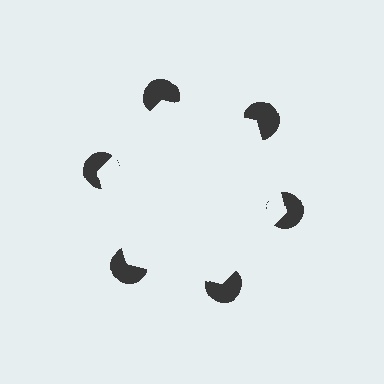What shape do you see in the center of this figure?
An illusory hexagon — its edges are inferred from the aligned wedge cuts in the pac-man discs, not physically drawn.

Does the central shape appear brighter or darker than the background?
It typically appears slightly brighter than the background, even though no actual brightness change is drawn.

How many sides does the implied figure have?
6 sides.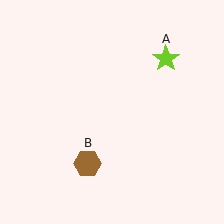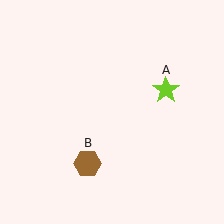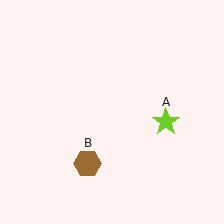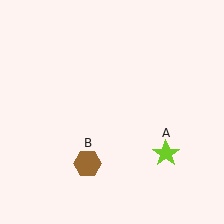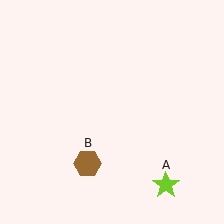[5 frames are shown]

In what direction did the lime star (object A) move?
The lime star (object A) moved down.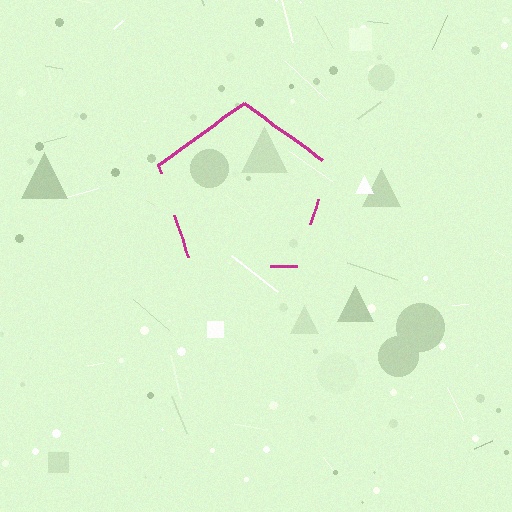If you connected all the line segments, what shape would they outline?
They would outline a pentagon.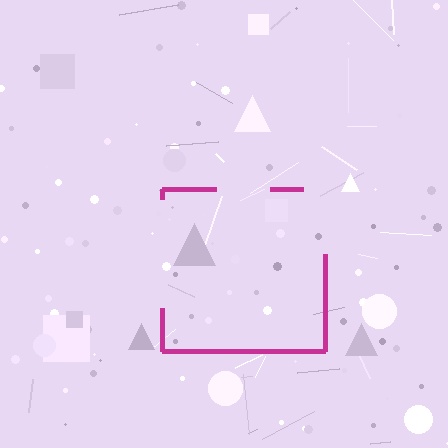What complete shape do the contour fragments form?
The contour fragments form a square.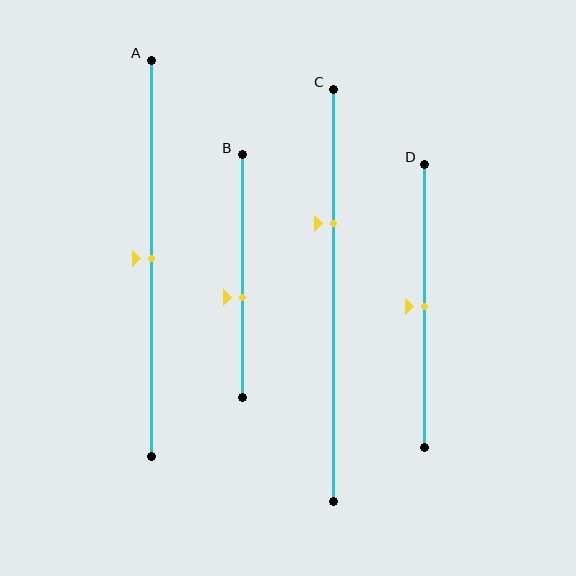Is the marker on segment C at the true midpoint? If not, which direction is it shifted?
No, the marker on segment C is shifted upward by about 17% of the segment length.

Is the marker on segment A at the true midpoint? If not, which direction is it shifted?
Yes, the marker on segment A is at the true midpoint.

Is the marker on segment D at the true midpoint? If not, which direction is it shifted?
Yes, the marker on segment D is at the true midpoint.